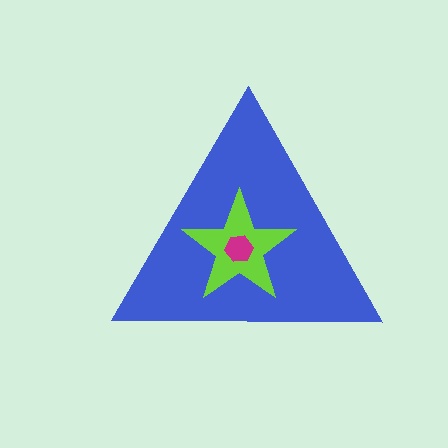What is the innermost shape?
The magenta hexagon.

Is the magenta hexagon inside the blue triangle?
Yes.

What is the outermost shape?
The blue triangle.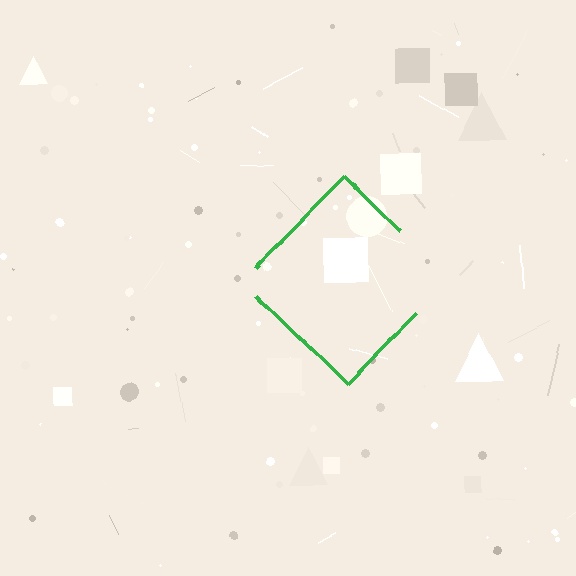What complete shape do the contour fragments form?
The contour fragments form a diamond.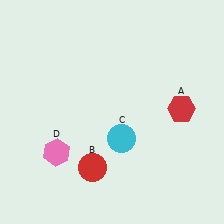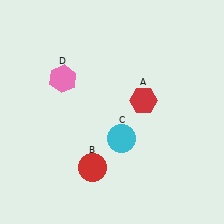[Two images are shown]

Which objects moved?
The objects that moved are: the red hexagon (A), the pink hexagon (D).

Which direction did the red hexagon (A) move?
The red hexagon (A) moved left.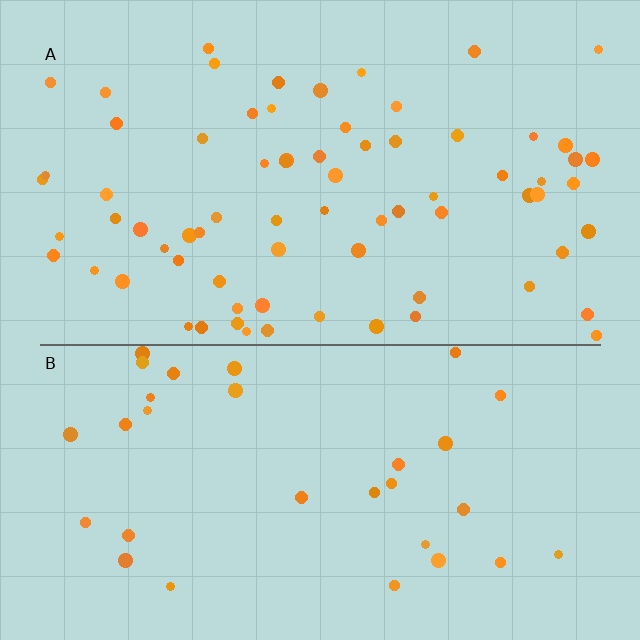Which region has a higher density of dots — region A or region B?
A (the top).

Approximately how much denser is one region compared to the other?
Approximately 2.3× — region A over region B.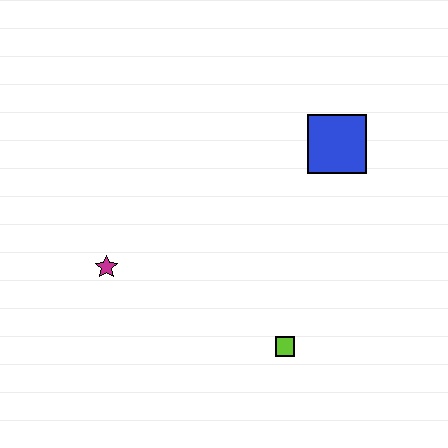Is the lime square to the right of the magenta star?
Yes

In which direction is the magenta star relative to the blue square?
The magenta star is to the left of the blue square.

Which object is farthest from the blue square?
The magenta star is farthest from the blue square.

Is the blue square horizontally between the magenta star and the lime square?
No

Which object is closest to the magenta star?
The lime square is closest to the magenta star.